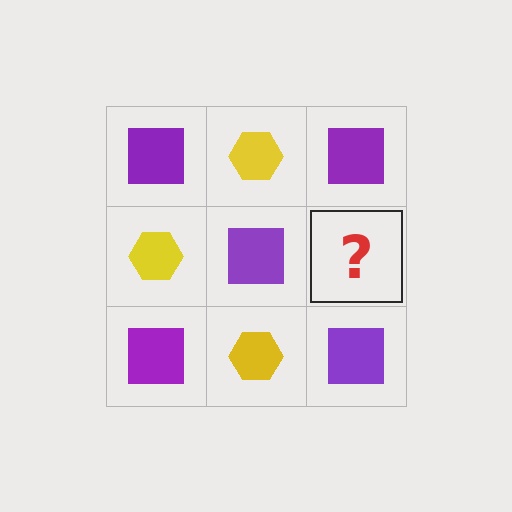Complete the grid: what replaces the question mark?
The question mark should be replaced with a yellow hexagon.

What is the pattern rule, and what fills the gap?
The rule is that it alternates purple square and yellow hexagon in a checkerboard pattern. The gap should be filled with a yellow hexagon.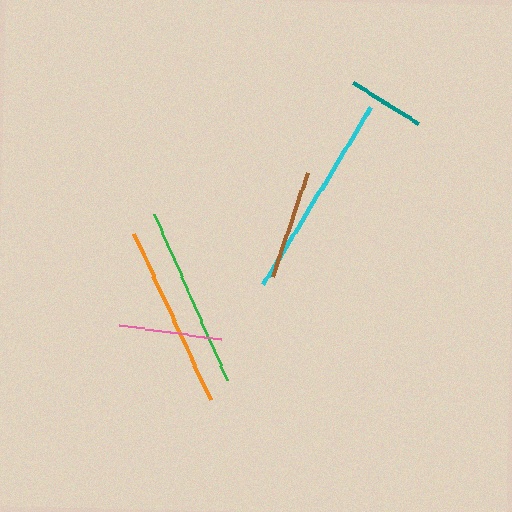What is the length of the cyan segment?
The cyan segment is approximately 208 pixels long.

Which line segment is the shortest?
The teal line is the shortest at approximately 77 pixels.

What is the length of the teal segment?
The teal segment is approximately 77 pixels long.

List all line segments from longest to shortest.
From longest to shortest: cyan, orange, green, brown, pink, teal.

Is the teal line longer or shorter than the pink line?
The pink line is longer than the teal line.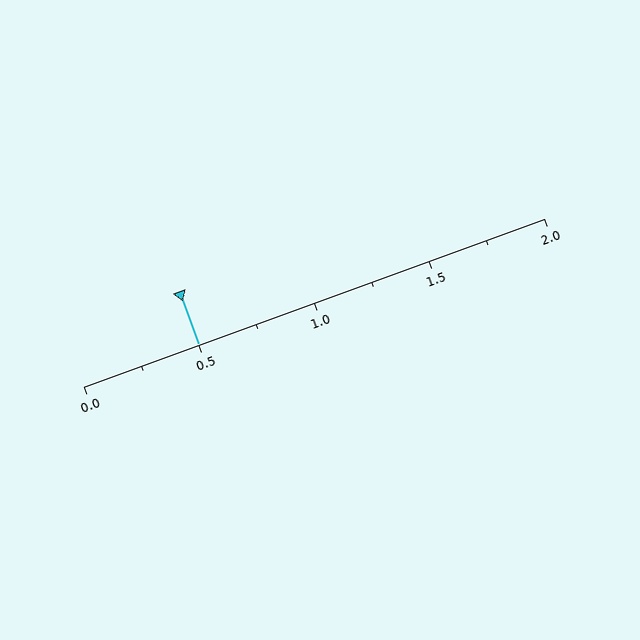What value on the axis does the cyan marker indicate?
The marker indicates approximately 0.5.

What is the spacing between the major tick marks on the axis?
The major ticks are spaced 0.5 apart.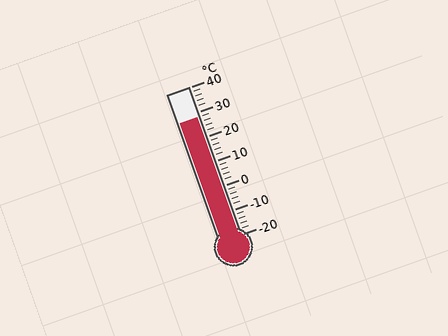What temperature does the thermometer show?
The thermometer shows approximately 28°C.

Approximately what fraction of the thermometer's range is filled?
The thermometer is filled to approximately 80% of its range.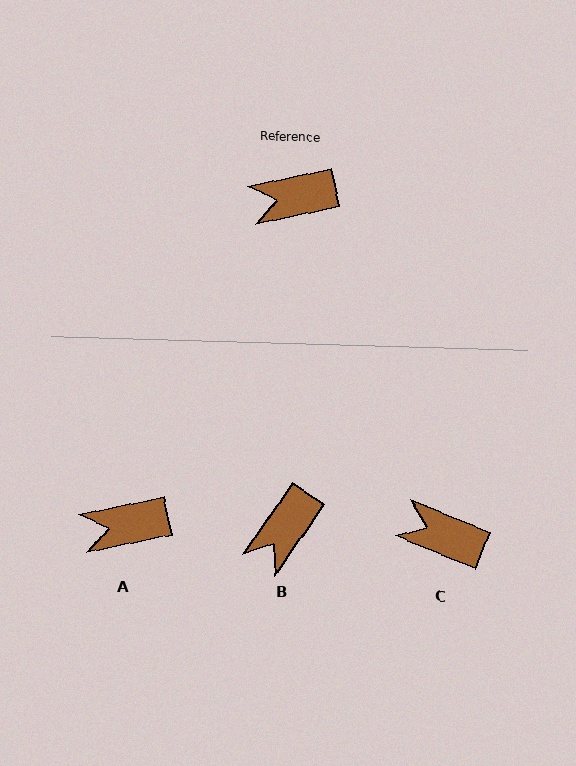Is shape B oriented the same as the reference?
No, it is off by about 44 degrees.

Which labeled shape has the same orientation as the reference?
A.